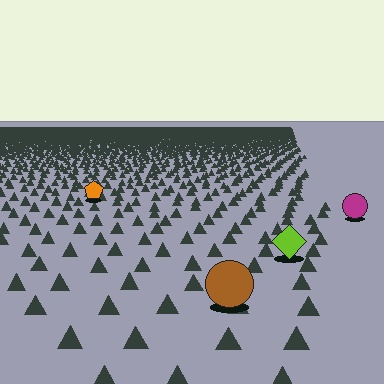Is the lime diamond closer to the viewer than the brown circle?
No. The brown circle is closer — you can tell from the texture gradient: the ground texture is coarser near it.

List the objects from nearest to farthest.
From nearest to farthest: the brown circle, the lime diamond, the magenta circle, the orange pentagon.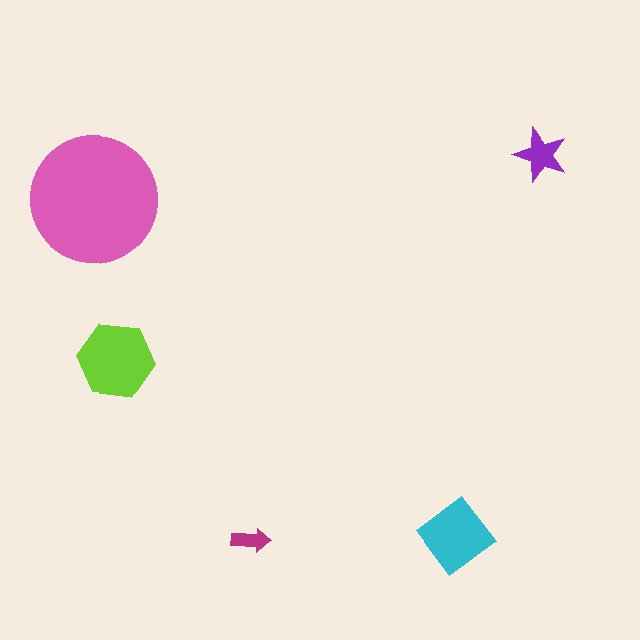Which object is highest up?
The purple star is topmost.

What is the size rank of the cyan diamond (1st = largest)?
3rd.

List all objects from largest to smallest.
The pink circle, the lime hexagon, the cyan diamond, the purple star, the magenta arrow.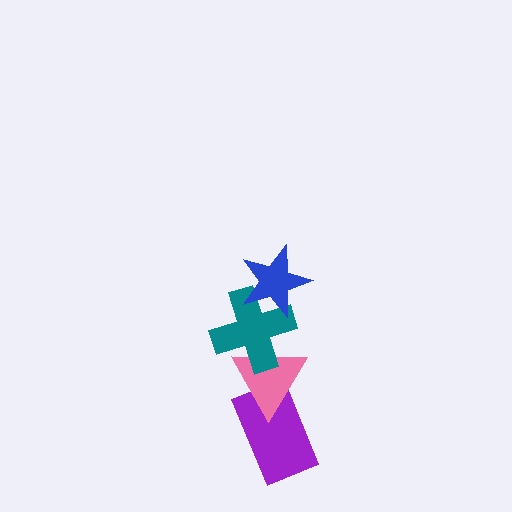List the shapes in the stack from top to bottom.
From top to bottom: the blue star, the teal cross, the pink triangle, the purple rectangle.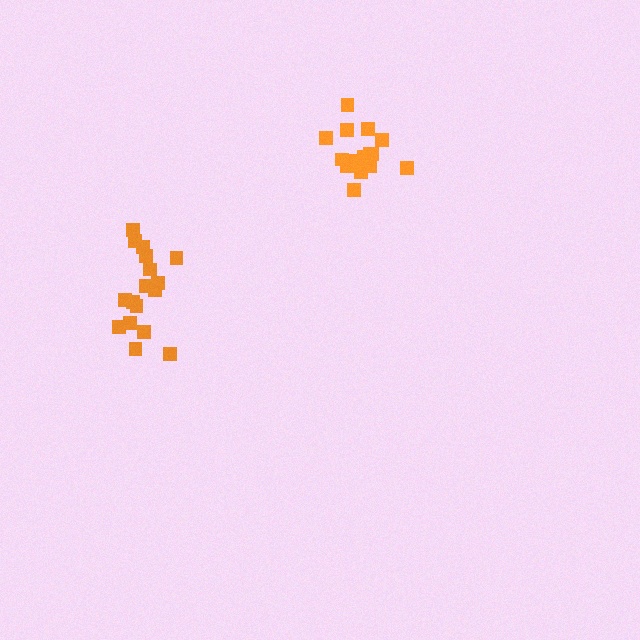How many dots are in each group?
Group 1: 16 dots, Group 2: 17 dots (33 total).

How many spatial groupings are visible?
There are 2 spatial groupings.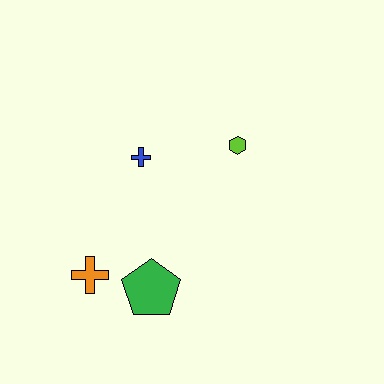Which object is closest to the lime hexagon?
The blue cross is closest to the lime hexagon.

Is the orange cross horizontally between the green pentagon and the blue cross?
No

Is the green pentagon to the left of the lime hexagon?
Yes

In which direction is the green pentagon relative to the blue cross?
The green pentagon is below the blue cross.